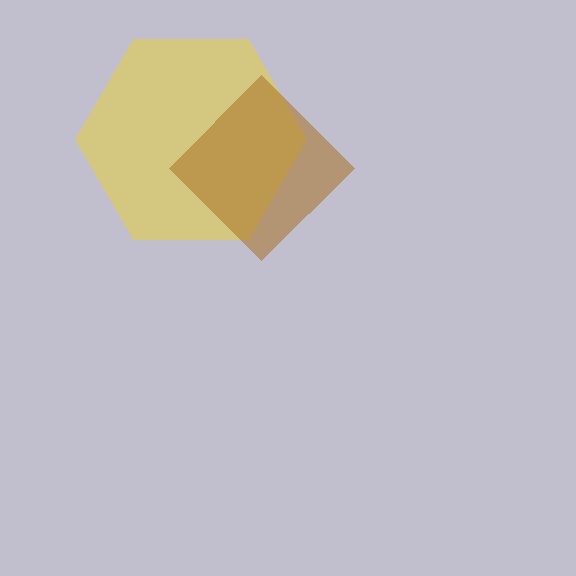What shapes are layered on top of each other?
The layered shapes are: a yellow hexagon, a brown diamond.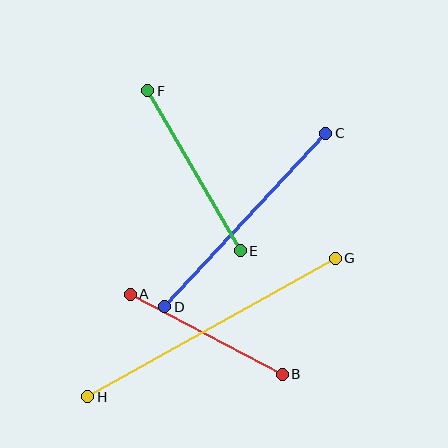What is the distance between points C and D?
The distance is approximately 237 pixels.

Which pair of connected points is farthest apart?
Points G and H are farthest apart.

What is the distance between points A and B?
The distance is approximately 172 pixels.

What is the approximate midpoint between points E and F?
The midpoint is at approximately (194, 171) pixels.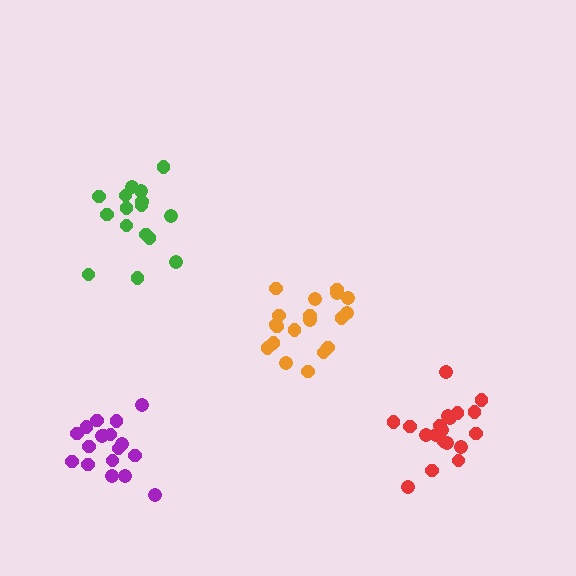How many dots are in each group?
Group 1: 16 dots, Group 2: 19 dots, Group 3: 18 dots, Group 4: 19 dots (72 total).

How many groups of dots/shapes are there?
There are 4 groups.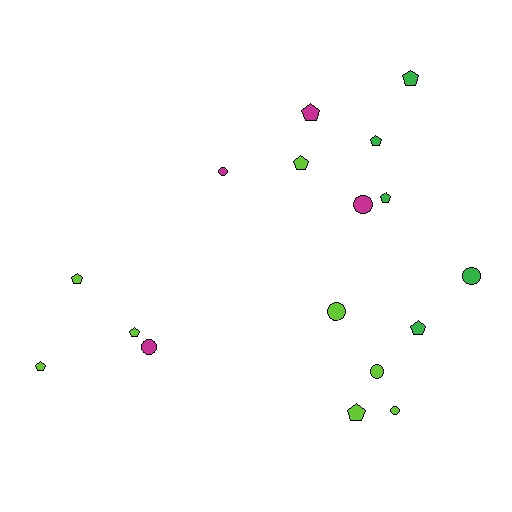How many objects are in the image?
There are 17 objects.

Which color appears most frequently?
Lime, with 8 objects.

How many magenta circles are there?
There are 3 magenta circles.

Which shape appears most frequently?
Pentagon, with 10 objects.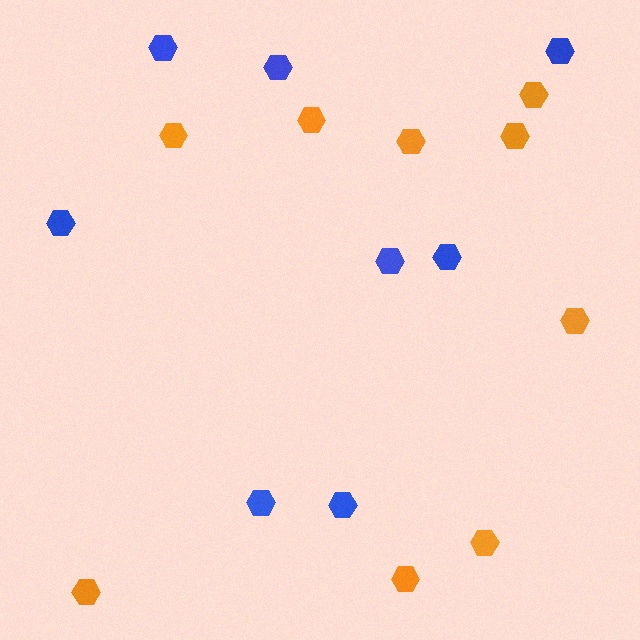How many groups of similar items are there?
There are 2 groups: one group of orange hexagons (9) and one group of blue hexagons (8).